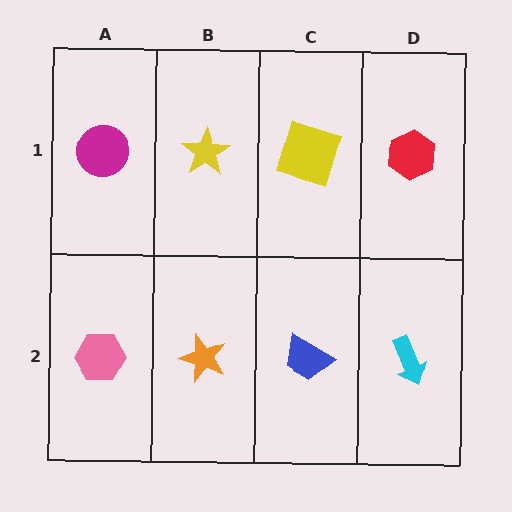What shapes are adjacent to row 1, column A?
A pink hexagon (row 2, column A), a yellow star (row 1, column B).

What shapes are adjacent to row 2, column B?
A yellow star (row 1, column B), a pink hexagon (row 2, column A), a blue trapezoid (row 2, column C).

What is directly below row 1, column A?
A pink hexagon.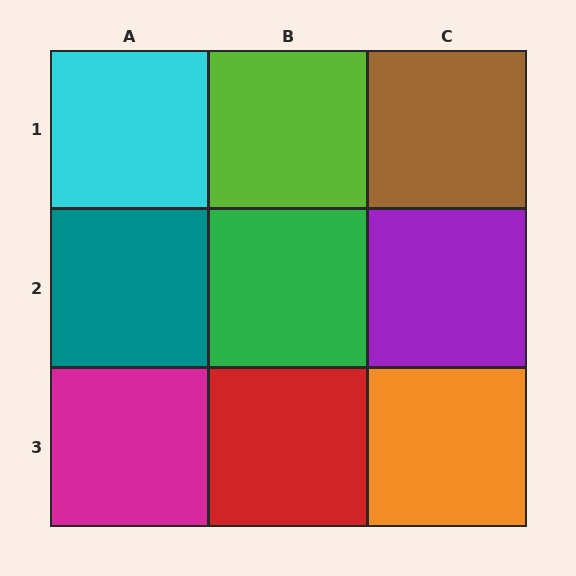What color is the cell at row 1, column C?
Brown.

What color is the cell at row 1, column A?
Cyan.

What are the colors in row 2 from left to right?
Teal, green, purple.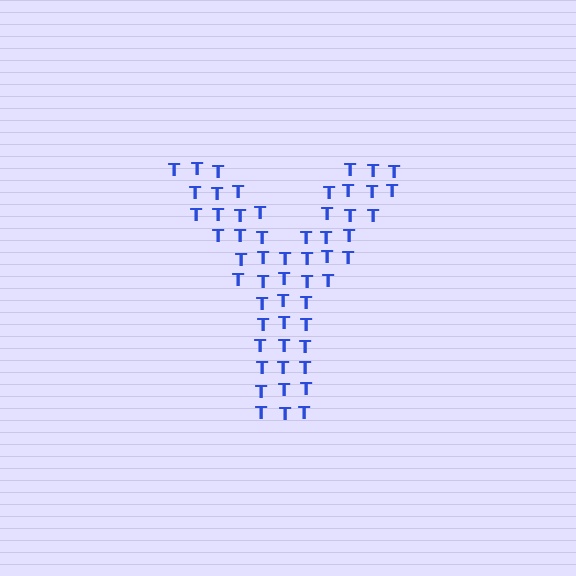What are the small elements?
The small elements are letter T's.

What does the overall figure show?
The overall figure shows the letter Y.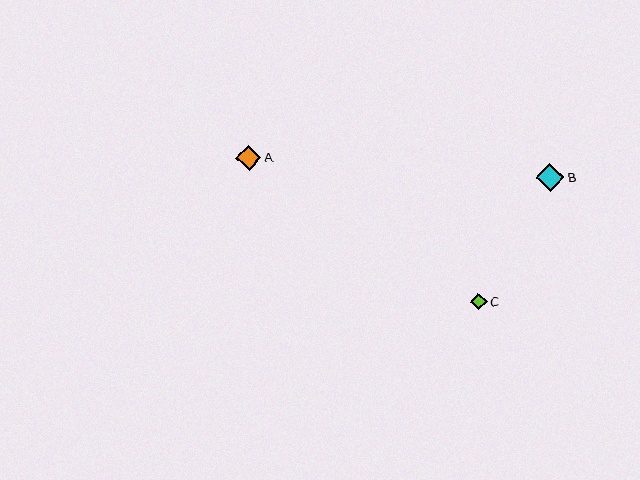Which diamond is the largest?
Diamond B is the largest with a size of approximately 28 pixels.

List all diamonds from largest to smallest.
From largest to smallest: B, A, C.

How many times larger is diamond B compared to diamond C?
Diamond B is approximately 1.7 times the size of diamond C.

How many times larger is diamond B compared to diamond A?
Diamond B is approximately 1.1 times the size of diamond A.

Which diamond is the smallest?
Diamond C is the smallest with a size of approximately 17 pixels.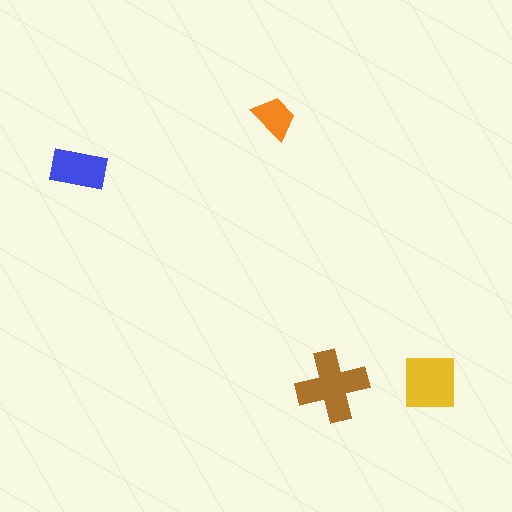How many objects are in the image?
There are 4 objects in the image.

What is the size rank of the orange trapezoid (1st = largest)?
4th.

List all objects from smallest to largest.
The orange trapezoid, the blue rectangle, the yellow square, the brown cross.